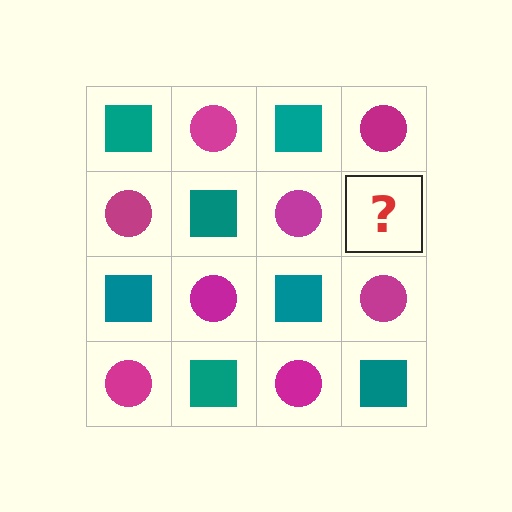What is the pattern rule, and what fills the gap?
The rule is that it alternates teal square and magenta circle in a checkerboard pattern. The gap should be filled with a teal square.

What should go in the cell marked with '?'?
The missing cell should contain a teal square.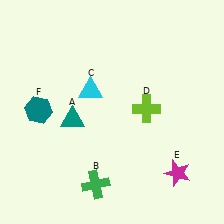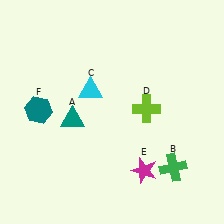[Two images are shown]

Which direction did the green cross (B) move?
The green cross (B) moved right.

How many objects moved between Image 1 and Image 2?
2 objects moved between the two images.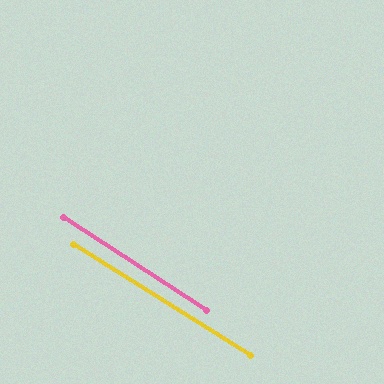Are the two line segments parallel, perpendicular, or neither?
Parallel — their directions differ by only 1.2°.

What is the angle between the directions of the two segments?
Approximately 1 degree.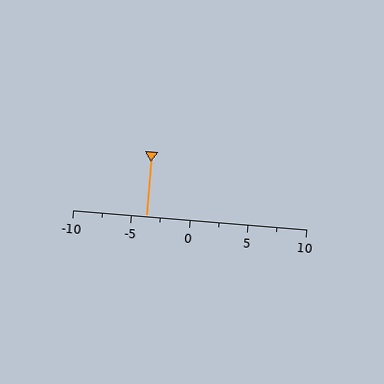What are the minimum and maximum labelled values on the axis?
The axis runs from -10 to 10.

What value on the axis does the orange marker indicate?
The marker indicates approximately -3.8.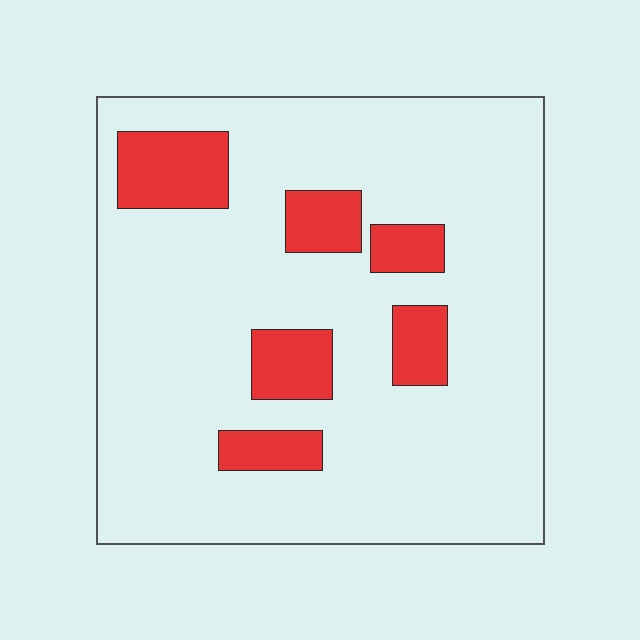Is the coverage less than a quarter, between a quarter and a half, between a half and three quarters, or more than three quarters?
Less than a quarter.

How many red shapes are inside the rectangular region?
6.